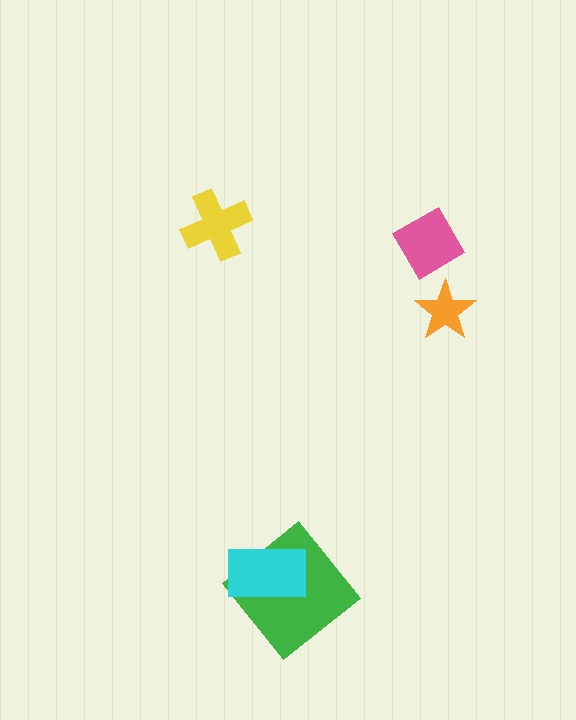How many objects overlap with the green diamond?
1 object overlaps with the green diamond.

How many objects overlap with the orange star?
0 objects overlap with the orange star.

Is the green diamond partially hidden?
Yes, it is partially covered by another shape.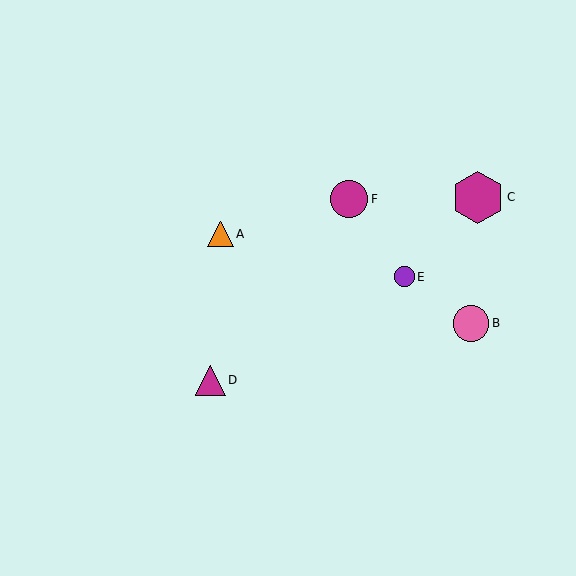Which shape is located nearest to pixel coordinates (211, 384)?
The magenta triangle (labeled D) at (210, 380) is nearest to that location.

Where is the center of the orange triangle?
The center of the orange triangle is at (220, 234).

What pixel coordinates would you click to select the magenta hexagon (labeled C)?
Click at (478, 197) to select the magenta hexagon C.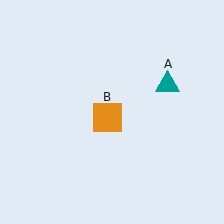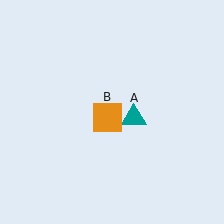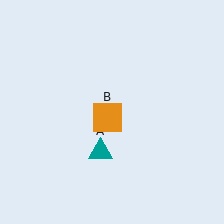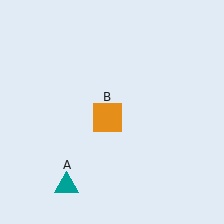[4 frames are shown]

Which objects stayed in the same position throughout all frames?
Orange square (object B) remained stationary.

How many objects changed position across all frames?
1 object changed position: teal triangle (object A).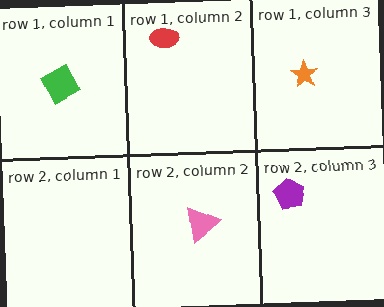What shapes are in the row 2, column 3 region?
The purple pentagon.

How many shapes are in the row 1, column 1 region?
1.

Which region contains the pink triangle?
The row 2, column 2 region.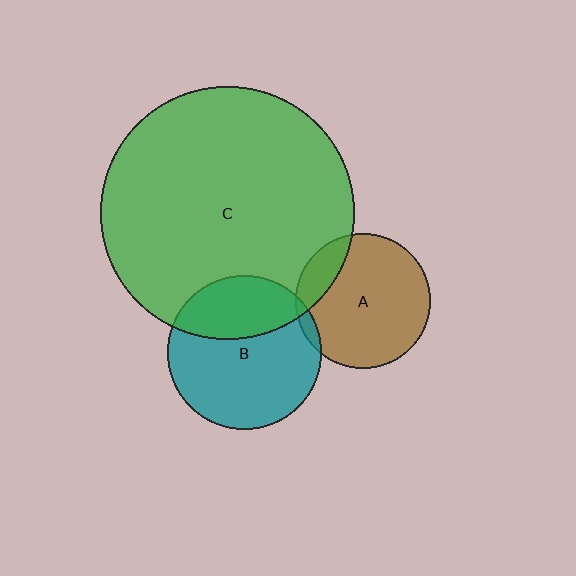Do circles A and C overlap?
Yes.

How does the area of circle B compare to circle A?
Approximately 1.3 times.